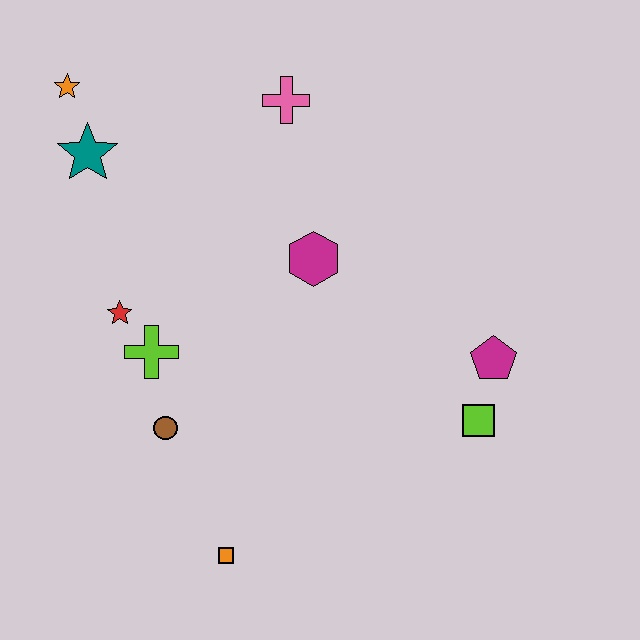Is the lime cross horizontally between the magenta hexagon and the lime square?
No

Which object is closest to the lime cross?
The red star is closest to the lime cross.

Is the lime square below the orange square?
No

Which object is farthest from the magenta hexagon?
The orange square is farthest from the magenta hexagon.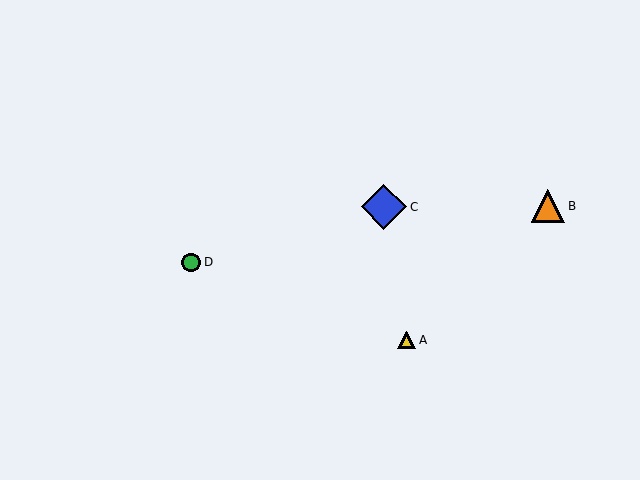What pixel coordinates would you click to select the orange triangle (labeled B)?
Click at (548, 206) to select the orange triangle B.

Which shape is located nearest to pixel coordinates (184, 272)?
The green circle (labeled D) at (191, 262) is nearest to that location.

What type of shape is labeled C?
Shape C is a blue diamond.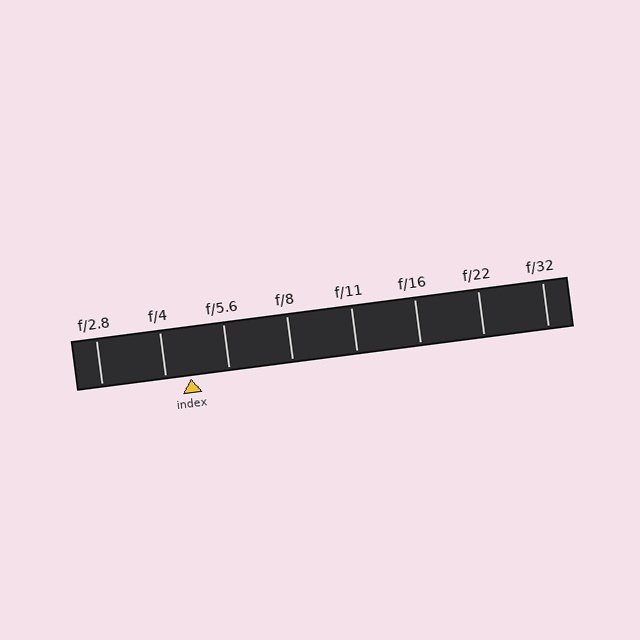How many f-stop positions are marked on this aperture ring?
There are 8 f-stop positions marked.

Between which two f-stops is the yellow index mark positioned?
The index mark is between f/4 and f/5.6.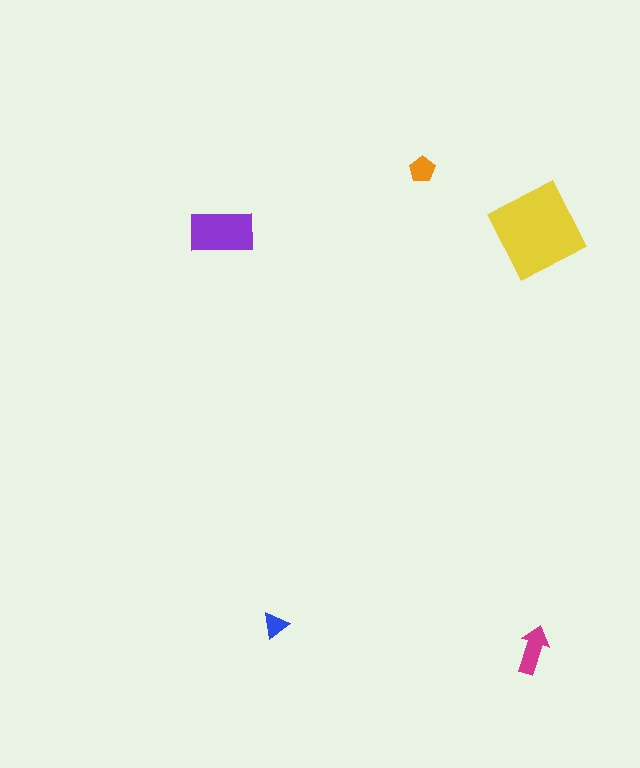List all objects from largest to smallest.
The yellow diamond, the purple rectangle, the magenta arrow, the orange pentagon, the blue triangle.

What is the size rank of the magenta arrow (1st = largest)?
3rd.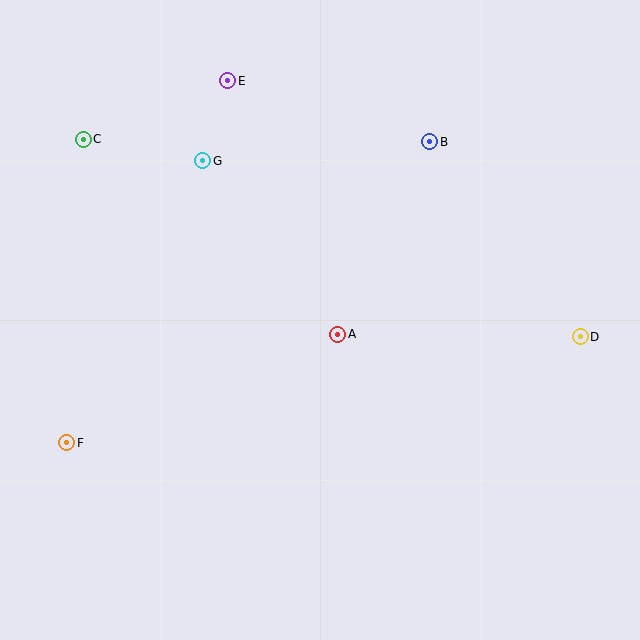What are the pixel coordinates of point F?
Point F is at (67, 443).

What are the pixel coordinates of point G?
Point G is at (203, 161).